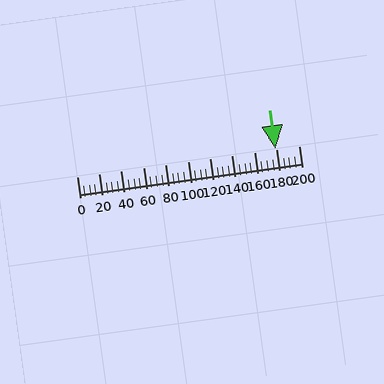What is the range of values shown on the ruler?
The ruler shows values from 0 to 200.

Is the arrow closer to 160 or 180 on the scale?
The arrow is closer to 180.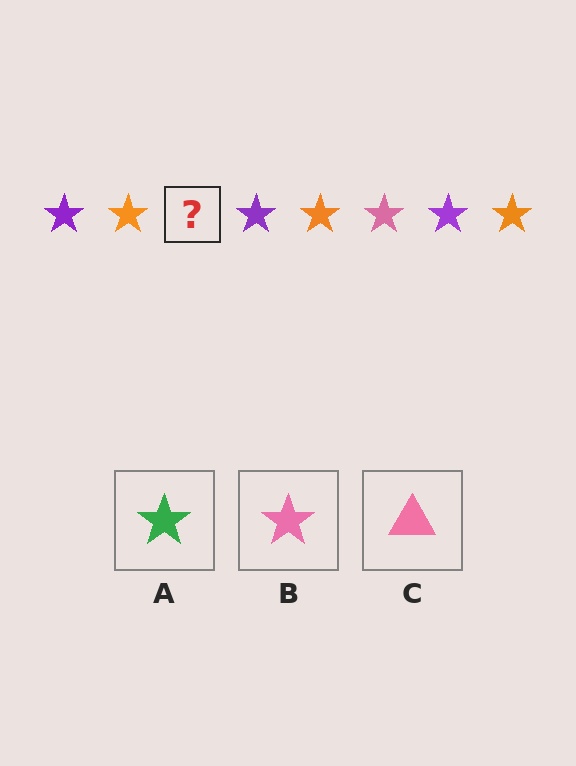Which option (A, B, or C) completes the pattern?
B.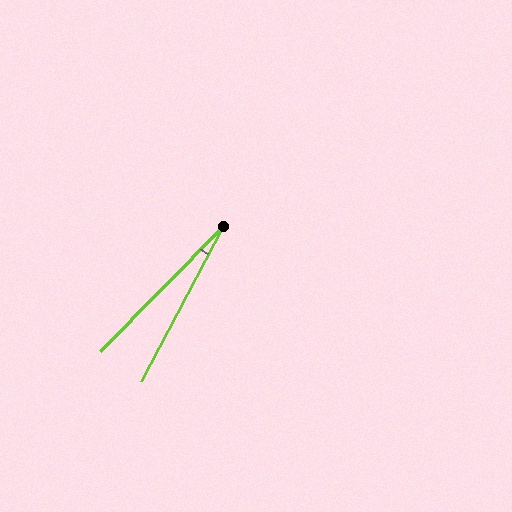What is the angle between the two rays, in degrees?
Approximately 17 degrees.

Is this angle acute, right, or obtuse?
It is acute.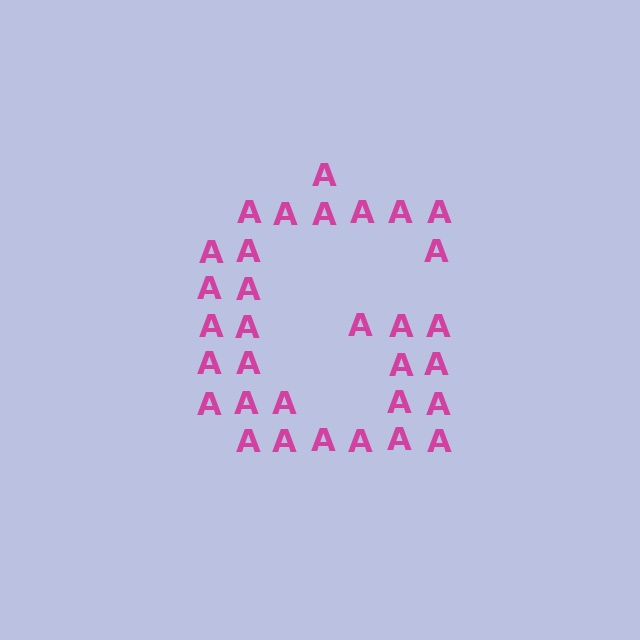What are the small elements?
The small elements are letter A's.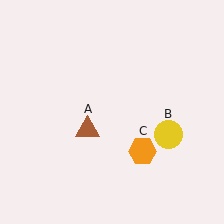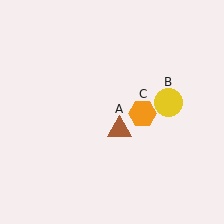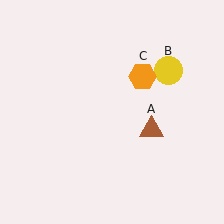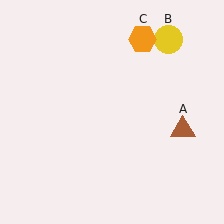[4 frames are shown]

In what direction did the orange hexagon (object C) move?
The orange hexagon (object C) moved up.